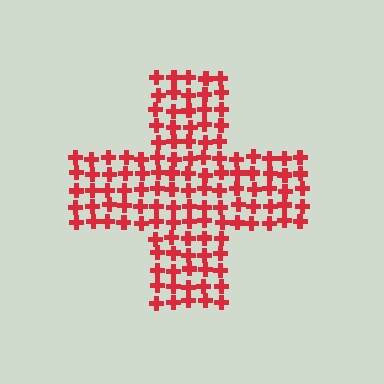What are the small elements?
The small elements are crosses.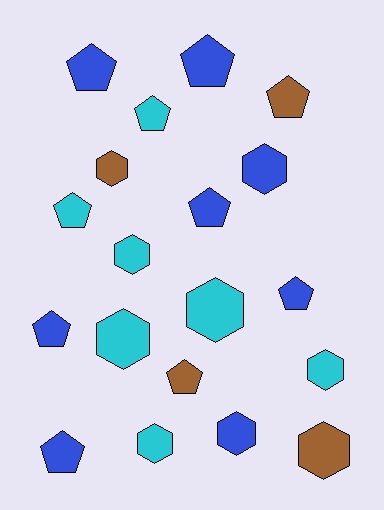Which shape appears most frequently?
Pentagon, with 10 objects.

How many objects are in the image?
There are 19 objects.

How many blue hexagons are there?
There are 2 blue hexagons.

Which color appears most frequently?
Blue, with 8 objects.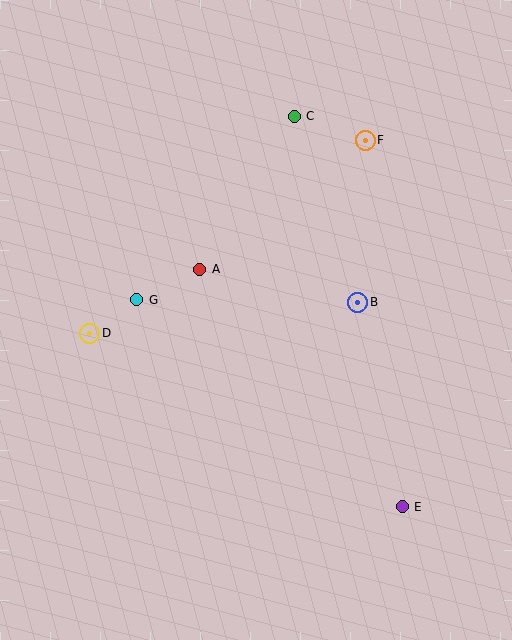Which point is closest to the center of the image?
Point A at (200, 269) is closest to the center.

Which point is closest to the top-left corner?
Point C is closest to the top-left corner.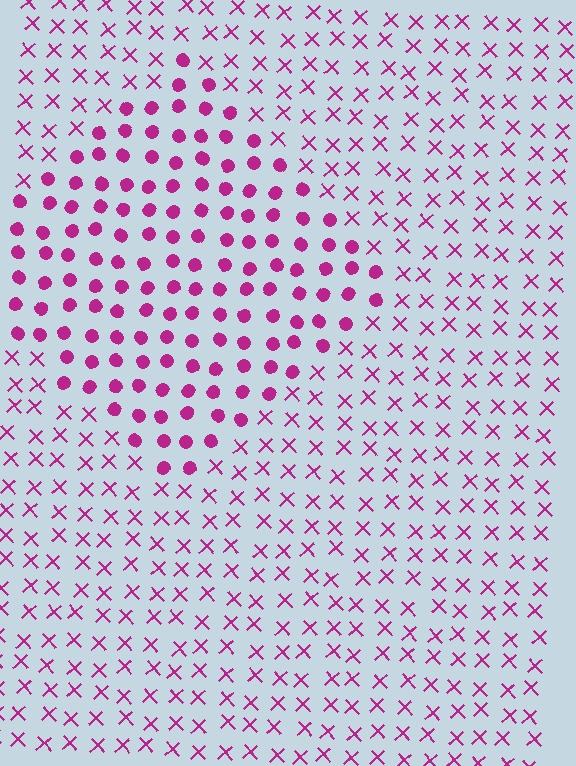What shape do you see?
I see a diamond.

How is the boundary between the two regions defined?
The boundary is defined by a change in element shape: circles inside vs. X marks outside. All elements share the same color and spacing.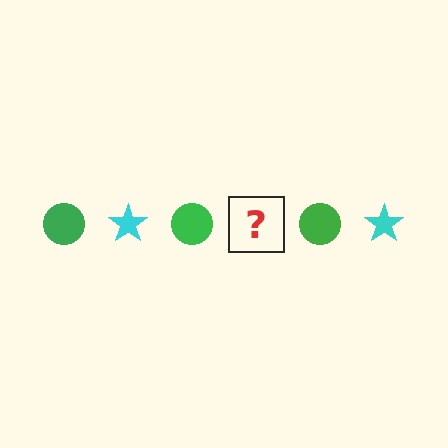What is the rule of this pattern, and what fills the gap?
The rule is that the pattern alternates between green circle and cyan star. The gap should be filled with a cyan star.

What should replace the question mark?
The question mark should be replaced with a cyan star.